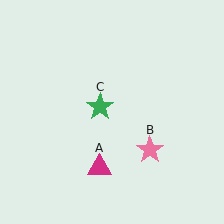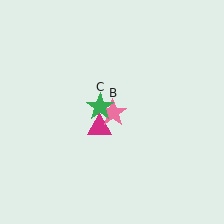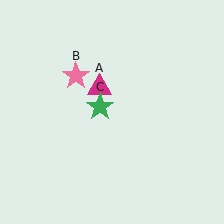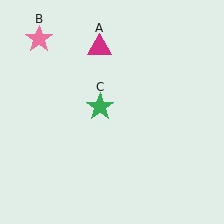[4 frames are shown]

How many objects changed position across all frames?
2 objects changed position: magenta triangle (object A), pink star (object B).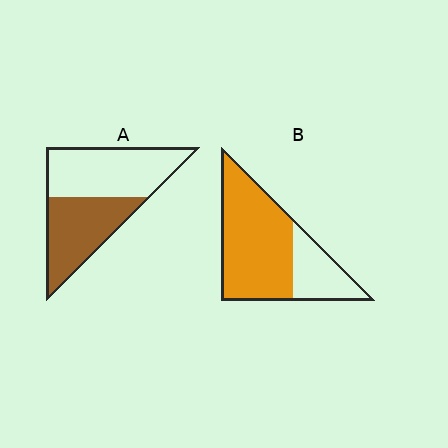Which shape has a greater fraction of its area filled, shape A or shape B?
Shape B.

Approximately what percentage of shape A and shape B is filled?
A is approximately 45% and B is approximately 70%.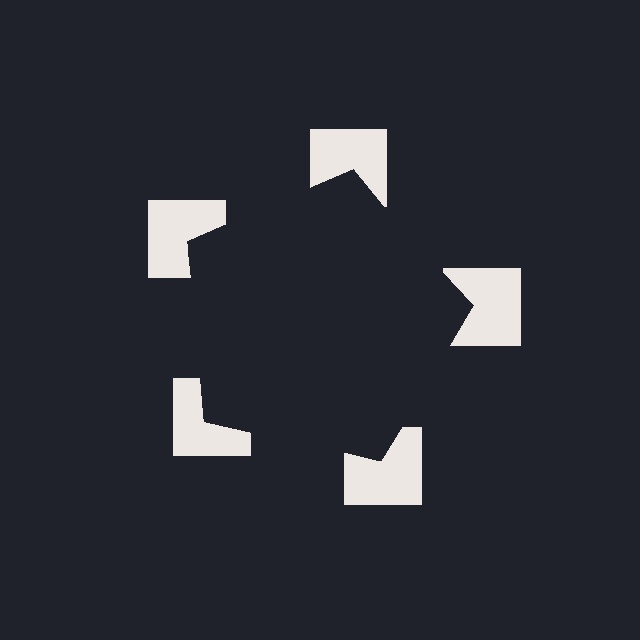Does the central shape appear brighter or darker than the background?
It typically appears slightly darker than the background, even though no actual brightness change is drawn.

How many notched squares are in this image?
There are 5 — one at each vertex of the illusory pentagon.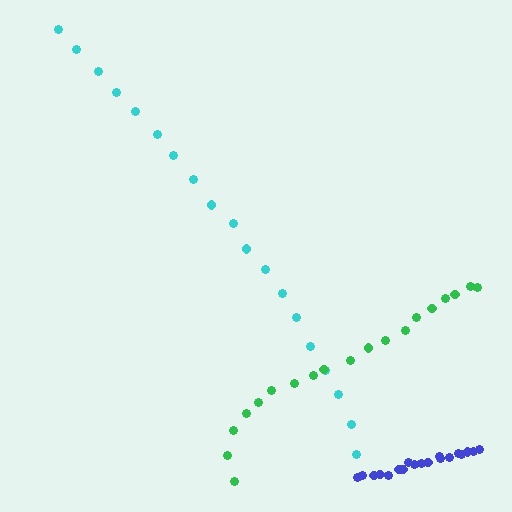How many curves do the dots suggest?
There are 3 distinct paths.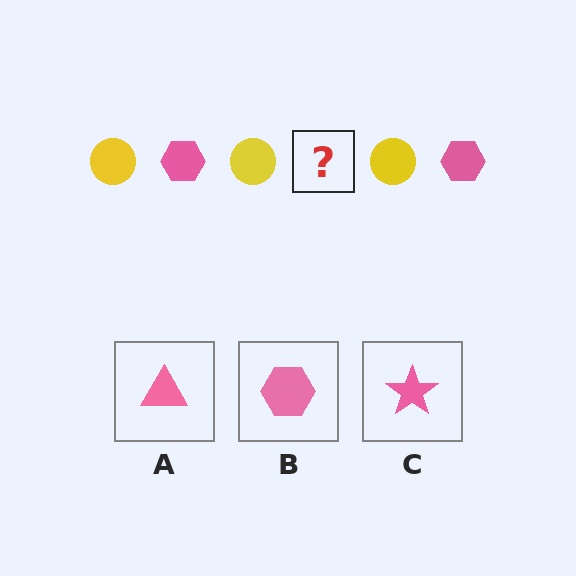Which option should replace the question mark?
Option B.